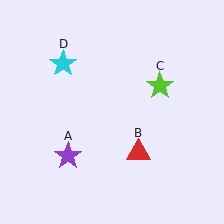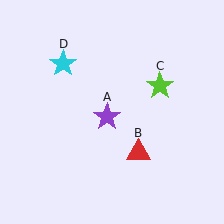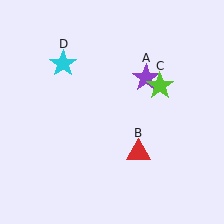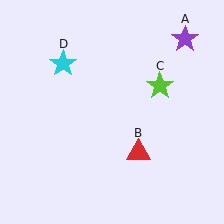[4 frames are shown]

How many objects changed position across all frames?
1 object changed position: purple star (object A).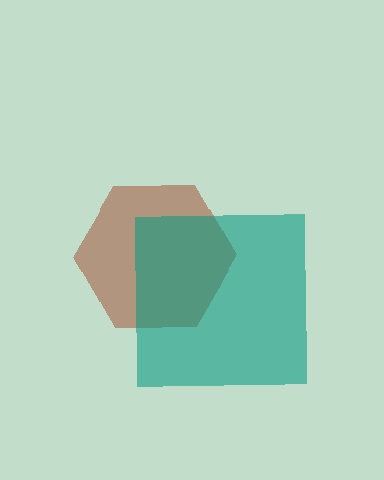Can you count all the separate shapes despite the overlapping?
Yes, there are 2 separate shapes.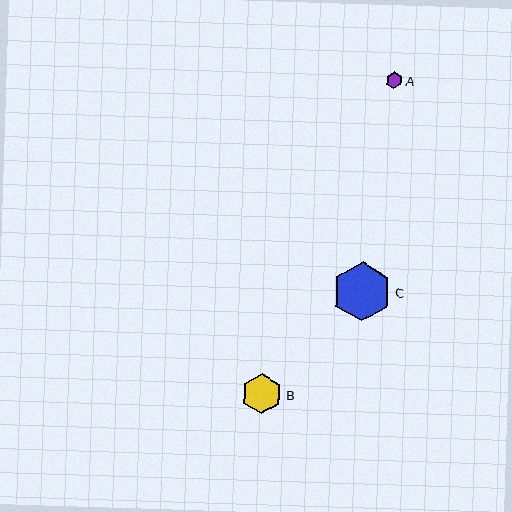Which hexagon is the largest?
Hexagon C is the largest with a size of approximately 60 pixels.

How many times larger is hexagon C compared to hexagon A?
Hexagon C is approximately 3.6 times the size of hexagon A.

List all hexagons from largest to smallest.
From largest to smallest: C, B, A.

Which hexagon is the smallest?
Hexagon A is the smallest with a size of approximately 16 pixels.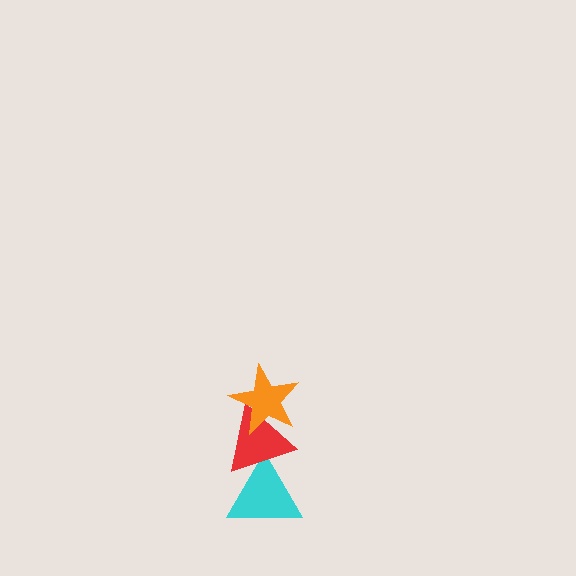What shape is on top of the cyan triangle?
The red triangle is on top of the cyan triangle.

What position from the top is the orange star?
The orange star is 1st from the top.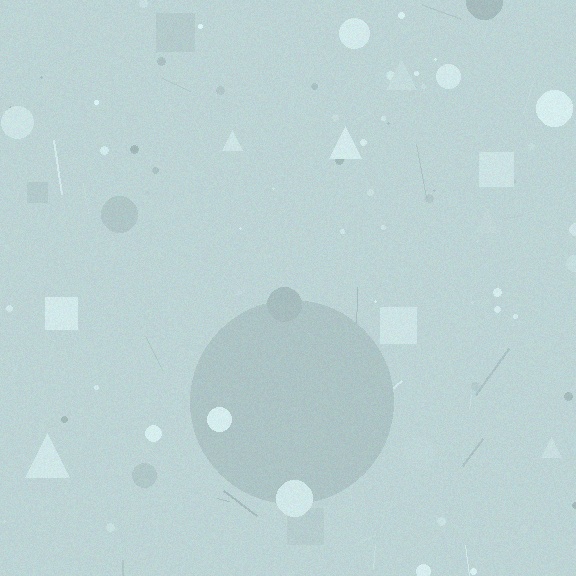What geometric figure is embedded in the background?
A circle is embedded in the background.